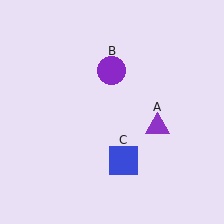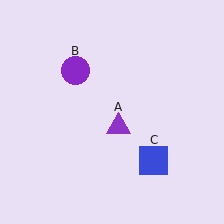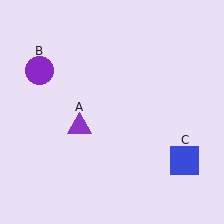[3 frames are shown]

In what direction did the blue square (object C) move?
The blue square (object C) moved right.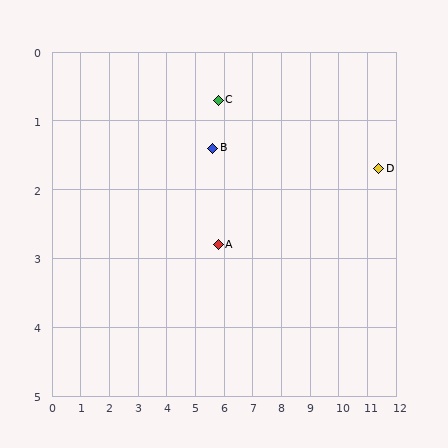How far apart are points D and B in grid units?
Points D and B are about 5.8 grid units apart.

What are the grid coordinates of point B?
Point B is at approximately (5.6, 1.4).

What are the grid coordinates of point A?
Point A is at approximately (5.8, 2.8).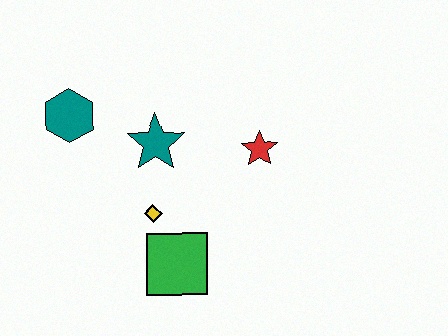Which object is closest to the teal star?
The yellow diamond is closest to the teal star.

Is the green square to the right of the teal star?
Yes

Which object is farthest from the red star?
The teal hexagon is farthest from the red star.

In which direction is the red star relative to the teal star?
The red star is to the right of the teal star.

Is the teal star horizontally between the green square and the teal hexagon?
Yes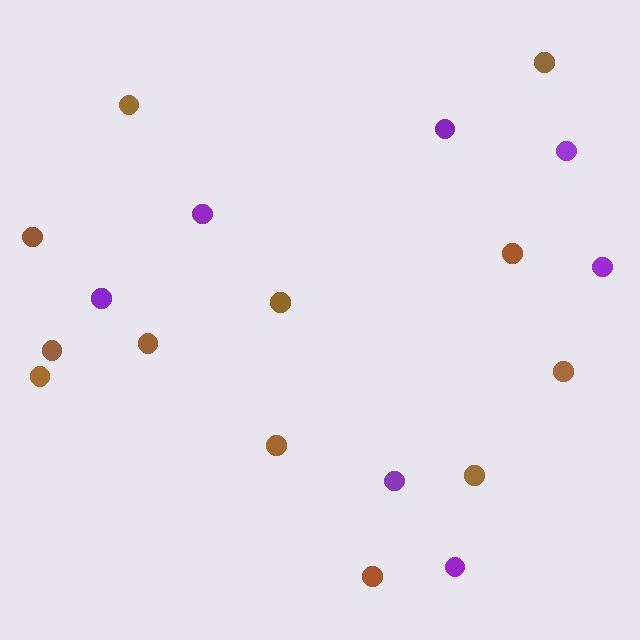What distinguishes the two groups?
There are 2 groups: one group of purple circles (7) and one group of brown circles (12).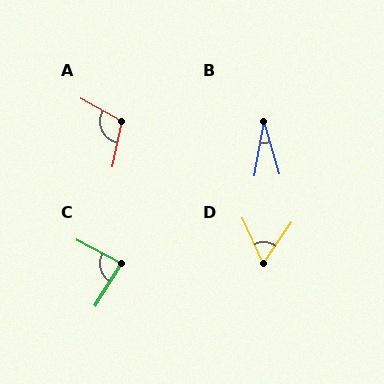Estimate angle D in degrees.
Approximately 59 degrees.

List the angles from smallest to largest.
B (27°), D (59°), C (86°), A (108°).